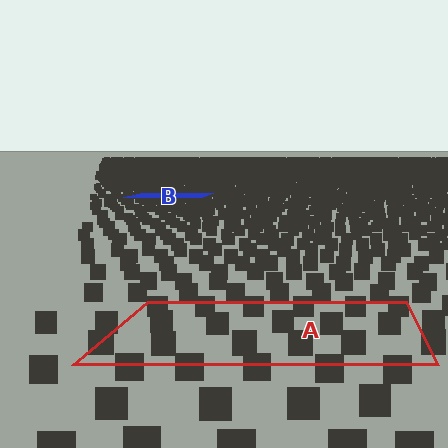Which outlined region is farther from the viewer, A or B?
Region B is farther from the viewer — the texture elements inside it appear smaller and more densely packed.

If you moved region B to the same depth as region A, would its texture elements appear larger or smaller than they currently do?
They would appear larger. At a closer depth, the same texture elements are projected at a bigger on-screen size.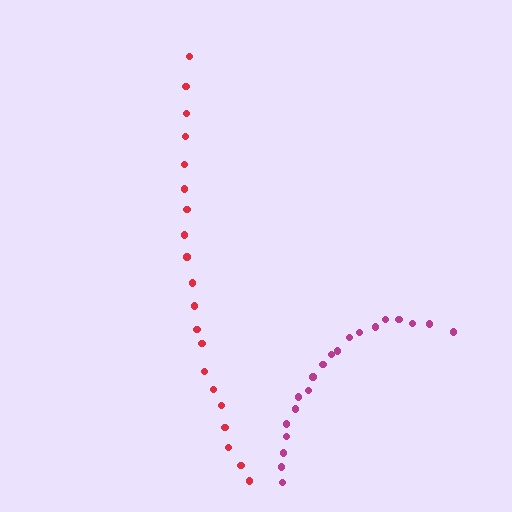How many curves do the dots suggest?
There are 2 distinct paths.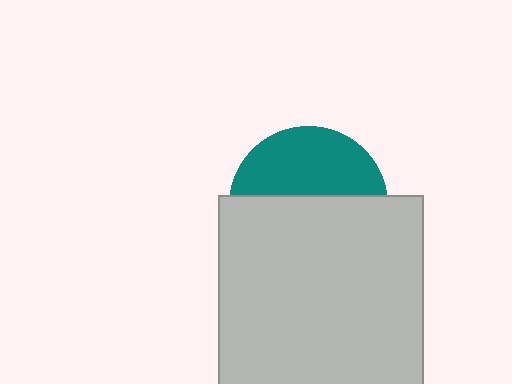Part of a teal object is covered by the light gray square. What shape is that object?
It is a circle.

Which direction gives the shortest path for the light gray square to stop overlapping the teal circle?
Moving down gives the shortest separation.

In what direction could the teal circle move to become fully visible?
The teal circle could move up. That would shift it out from behind the light gray square entirely.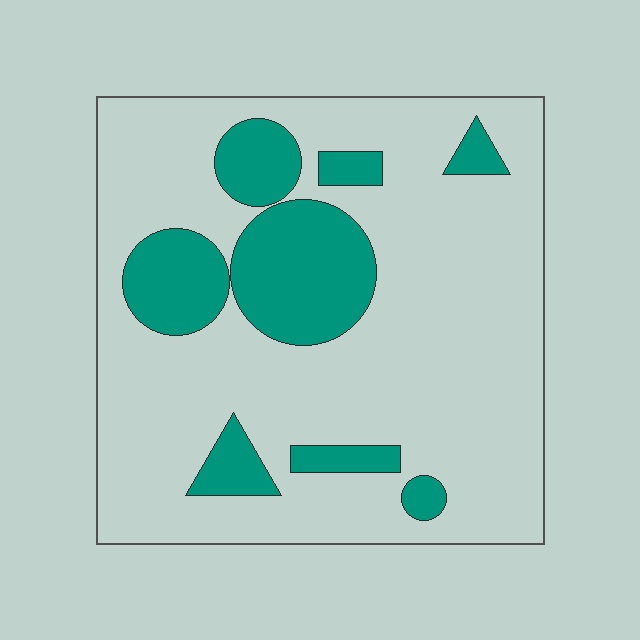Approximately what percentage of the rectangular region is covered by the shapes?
Approximately 25%.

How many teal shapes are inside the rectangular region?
8.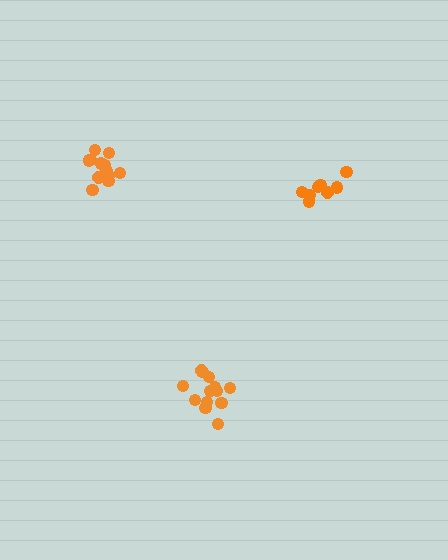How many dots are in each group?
Group 1: 13 dots, Group 2: 8 dots, Group 3: 12 dots (33 total).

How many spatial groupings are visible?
There are 3 spatial groupings.